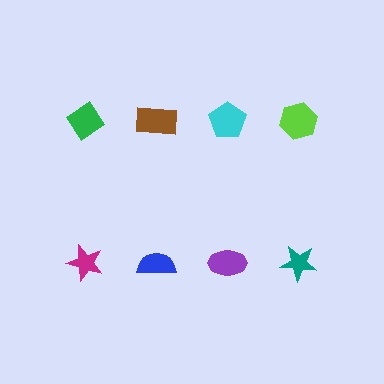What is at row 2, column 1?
A magenta star.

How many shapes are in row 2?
4 shapes.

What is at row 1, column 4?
A lime hexagon.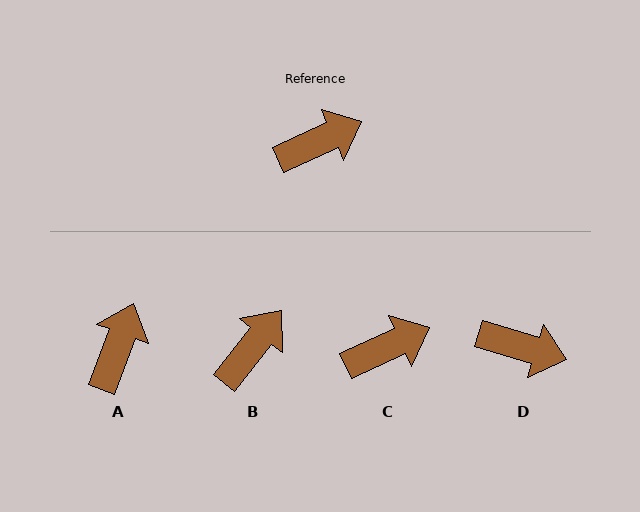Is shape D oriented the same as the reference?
No, it is off by about 41 degrees.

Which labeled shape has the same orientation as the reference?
C.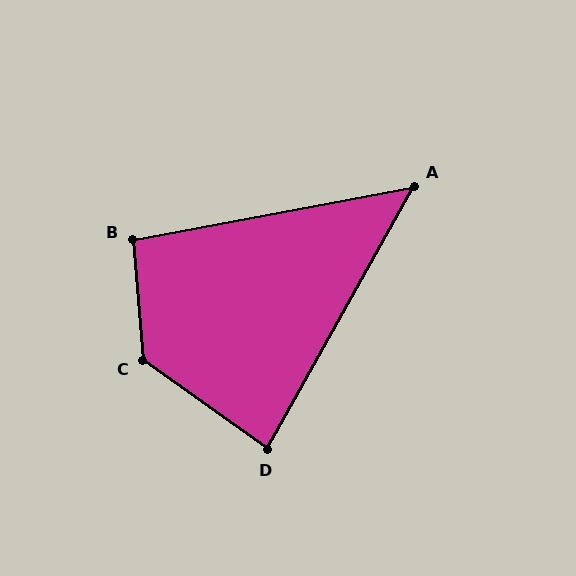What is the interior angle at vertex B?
Approximately 96 degrees (obtuse).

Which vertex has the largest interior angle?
C, at approximately 130 degrees.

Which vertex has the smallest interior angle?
A, at approximately 50 degrees.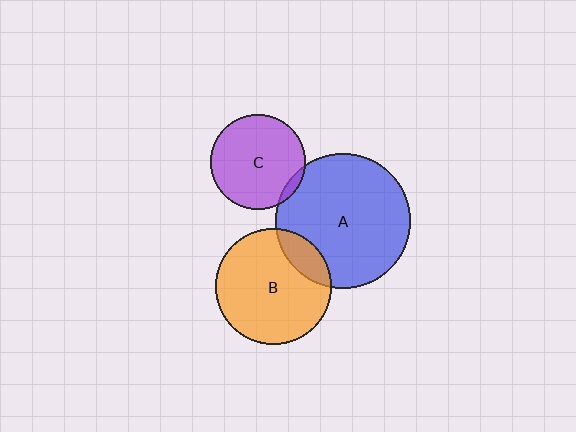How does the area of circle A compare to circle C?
Approximately 2.0 times.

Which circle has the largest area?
Circle A (blue).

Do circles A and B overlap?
Yes.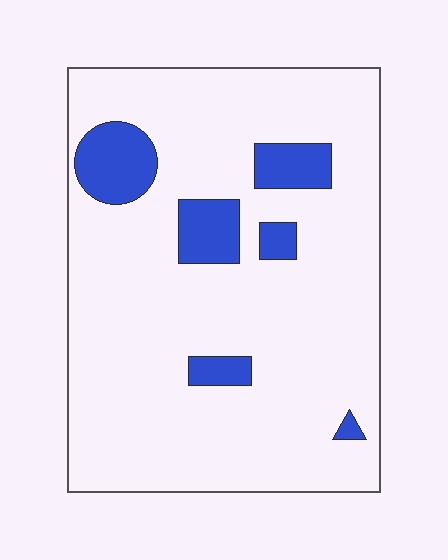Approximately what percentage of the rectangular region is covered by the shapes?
Approximately 15%.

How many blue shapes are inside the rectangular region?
6.